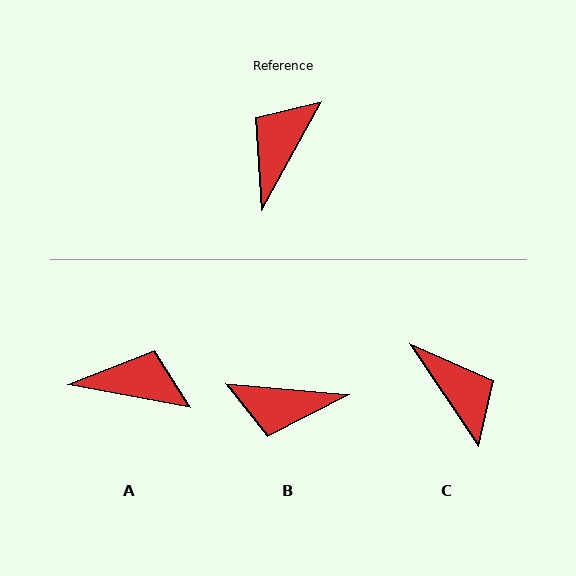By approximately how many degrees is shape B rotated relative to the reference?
Approximately 114 degrees counter-clockwise.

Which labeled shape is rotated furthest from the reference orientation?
C, about 117 degrees away.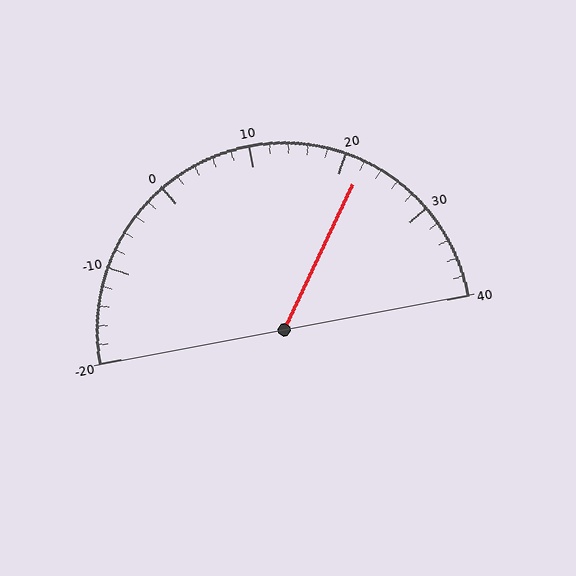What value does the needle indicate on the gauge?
The needle indicates approximately 22.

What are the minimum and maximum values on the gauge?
The gauge ranges from -20 to 40.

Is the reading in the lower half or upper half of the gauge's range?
The reading is in the upper half of the range (-20 to 40).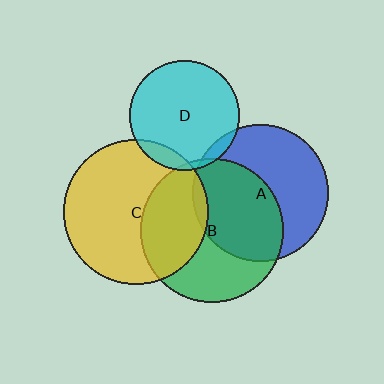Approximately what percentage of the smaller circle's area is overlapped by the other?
Approximately 50%.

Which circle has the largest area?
Circle C (yellow).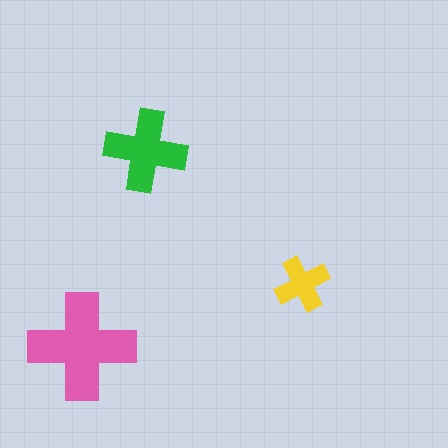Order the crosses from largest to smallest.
the pink one, the green one, the yellow one.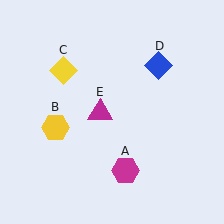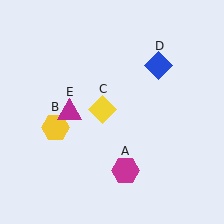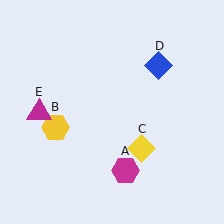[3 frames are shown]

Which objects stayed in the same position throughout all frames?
Magenta hexagon (object A) and yellow hexagon (object B) and blue diamond (object D) remained stationary.